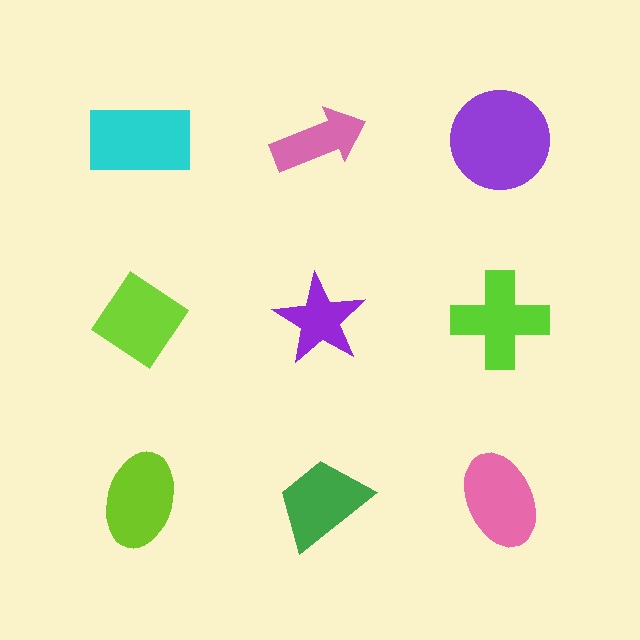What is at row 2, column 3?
A lime cross.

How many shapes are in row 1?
3 shapes.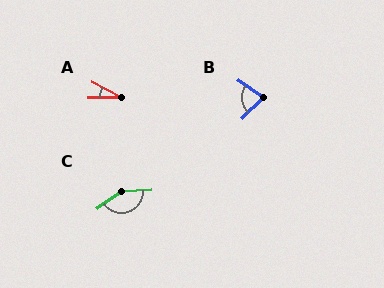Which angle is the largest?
C, at approximately 148 degrees.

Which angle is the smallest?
A, at approximately 28 degrees.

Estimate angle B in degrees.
Approximately 79 degrees.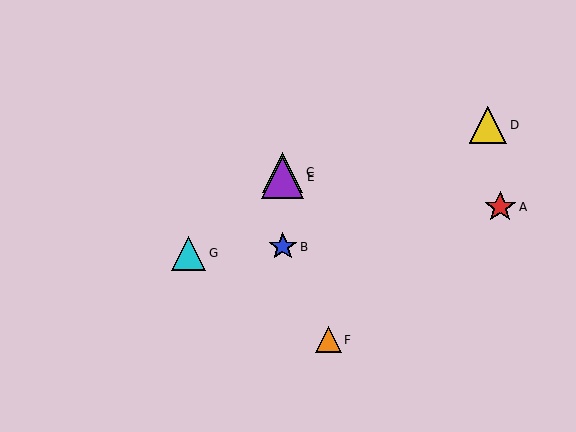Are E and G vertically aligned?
No, E is at x≈283 and G is at x≈189.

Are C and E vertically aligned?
Yes, both are at x≈283.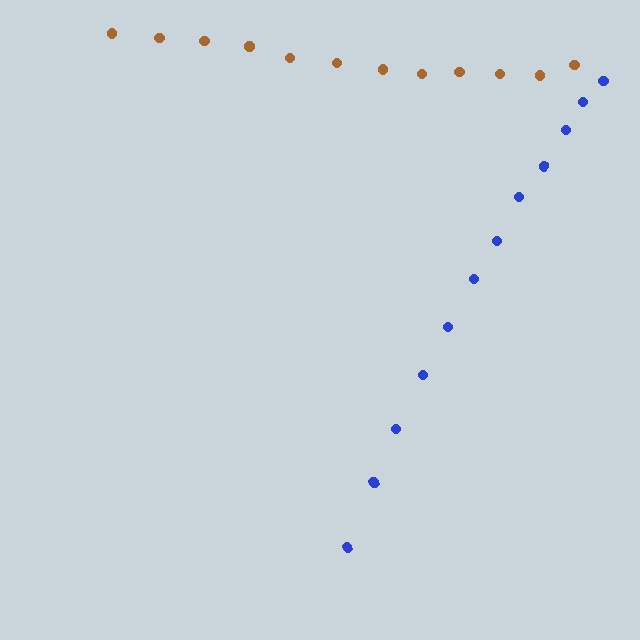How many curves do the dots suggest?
There are 2 distinct paths.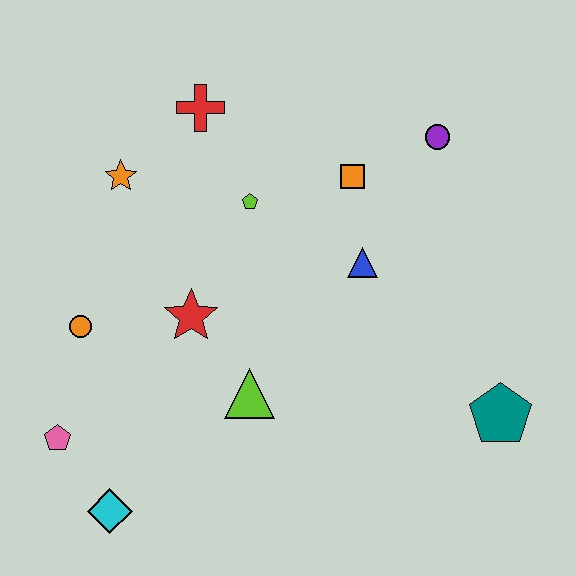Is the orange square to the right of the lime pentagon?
Yes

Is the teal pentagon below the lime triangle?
Yes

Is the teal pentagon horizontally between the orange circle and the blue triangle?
No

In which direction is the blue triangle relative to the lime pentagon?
The blue triangle is to the right of the lime pentagon.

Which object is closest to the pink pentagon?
The cyan diamond is closest to the pink pentagon.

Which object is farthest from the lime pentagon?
The cyan diamond is farthest from the lime pentagon.